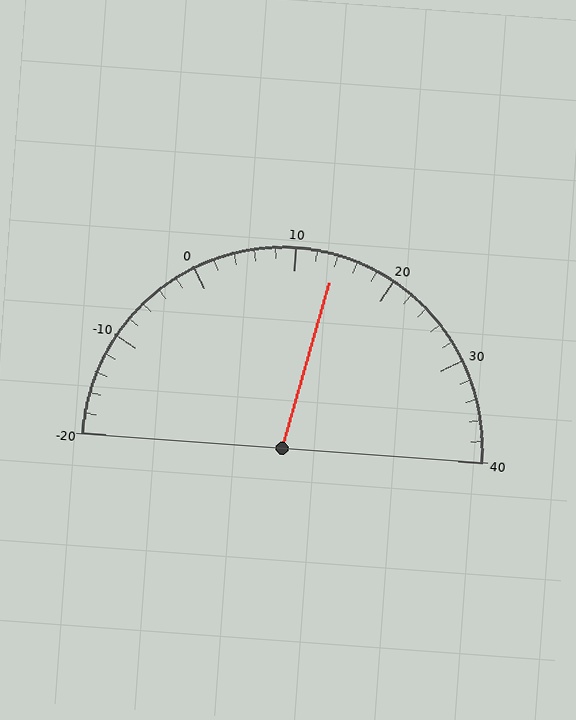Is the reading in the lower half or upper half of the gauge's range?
The reading is in the upper half of the range (-20 to 40).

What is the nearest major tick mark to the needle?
The nearest major tick mark is 10.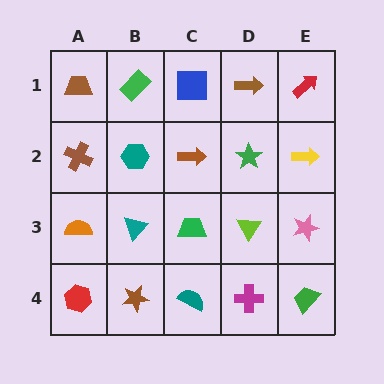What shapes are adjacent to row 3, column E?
A yellow arrow (row 2, column E), a green trapezoid (row 4, column E), a lime triangle (row 3, column D).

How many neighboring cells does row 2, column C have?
4.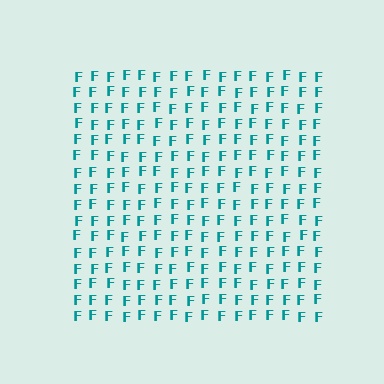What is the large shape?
The large shape is a square.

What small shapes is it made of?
It is made of small letter F's.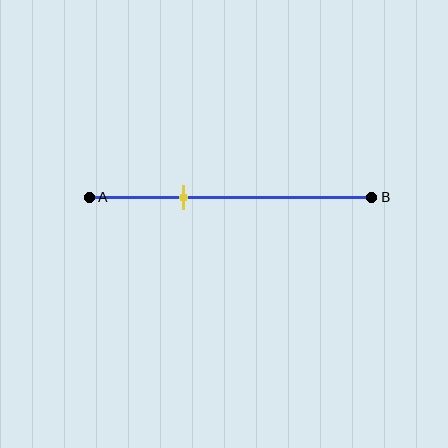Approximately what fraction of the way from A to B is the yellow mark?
The yellow mark is approximately 35% of the way from A to B.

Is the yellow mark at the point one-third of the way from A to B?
Yes, the mark is approximately at the one-third point.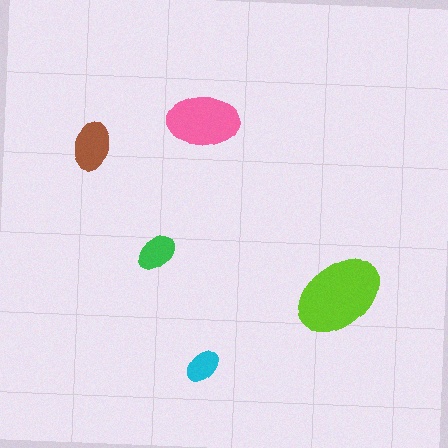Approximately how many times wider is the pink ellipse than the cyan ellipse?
About 2 times wider.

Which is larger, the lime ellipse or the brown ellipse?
The lime one.